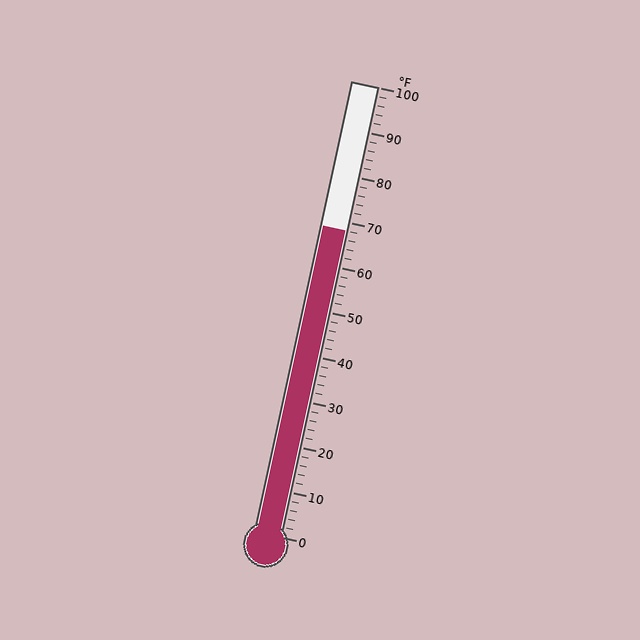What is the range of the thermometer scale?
The thermometer scale ranges from 0°F to 100°F.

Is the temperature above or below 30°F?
The temperature is above 30°F.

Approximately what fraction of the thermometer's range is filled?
The thermometer is filled to approximately 70% of its range.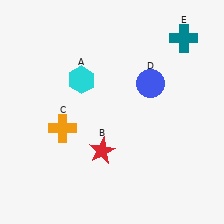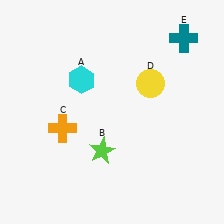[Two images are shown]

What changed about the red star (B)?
In Image 1, B is red. In Image 2, it changed to lime.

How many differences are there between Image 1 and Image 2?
There are 2 differences between the two images.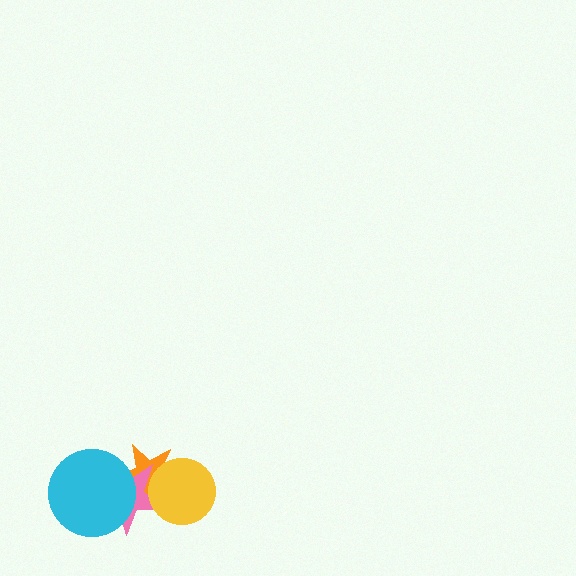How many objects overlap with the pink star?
3 objects overlap with the pink star.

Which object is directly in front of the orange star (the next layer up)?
The pink star is directly in front of the orange star.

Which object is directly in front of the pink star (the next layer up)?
The yellow circle is directly in front of the pink star.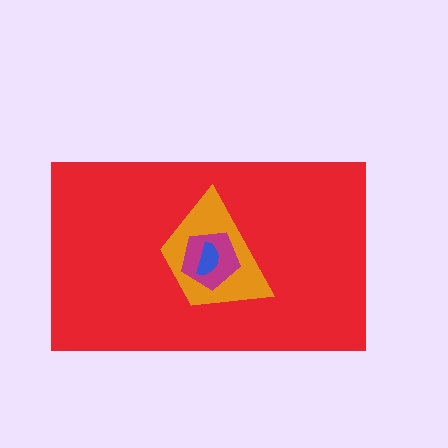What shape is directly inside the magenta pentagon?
The blue semicircle.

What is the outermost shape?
The red rectangle.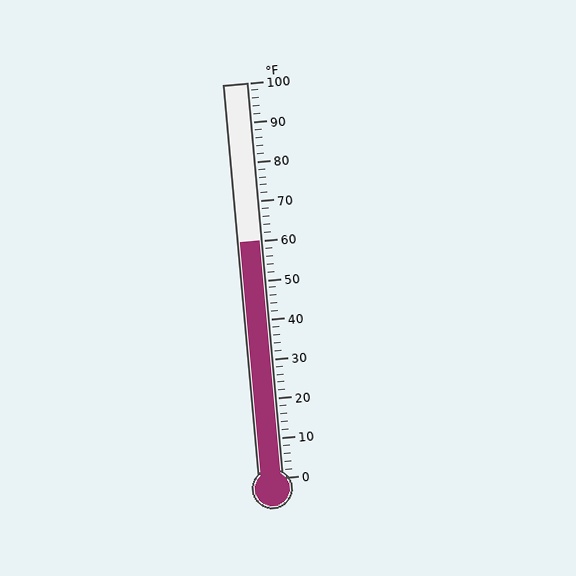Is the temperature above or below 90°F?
The temperature is below 90°F.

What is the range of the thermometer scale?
The thermometer scale ranges from 0°F to 100°F.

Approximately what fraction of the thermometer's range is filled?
The thermometer is filled to approximately 60% of its range.